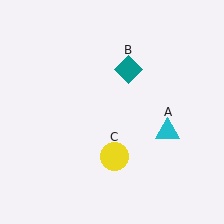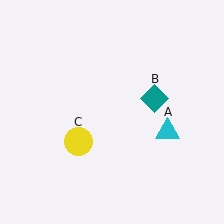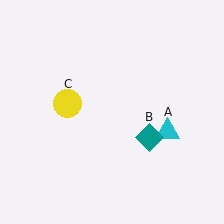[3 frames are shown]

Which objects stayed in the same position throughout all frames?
Cyan triangle (object A) remained stationary.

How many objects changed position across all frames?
2 objects changed position: teal diamond (object B), yellow circle (object C).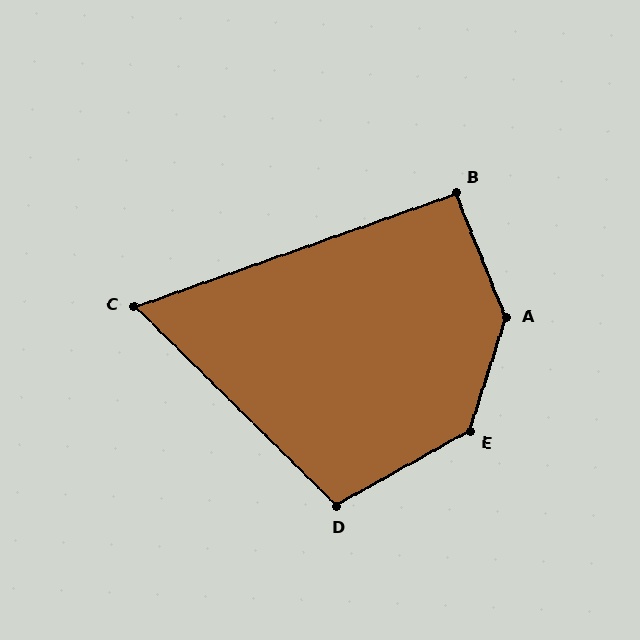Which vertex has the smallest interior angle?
C, at approximately 64 degrees.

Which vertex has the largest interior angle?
A, at approximately 140 degrees.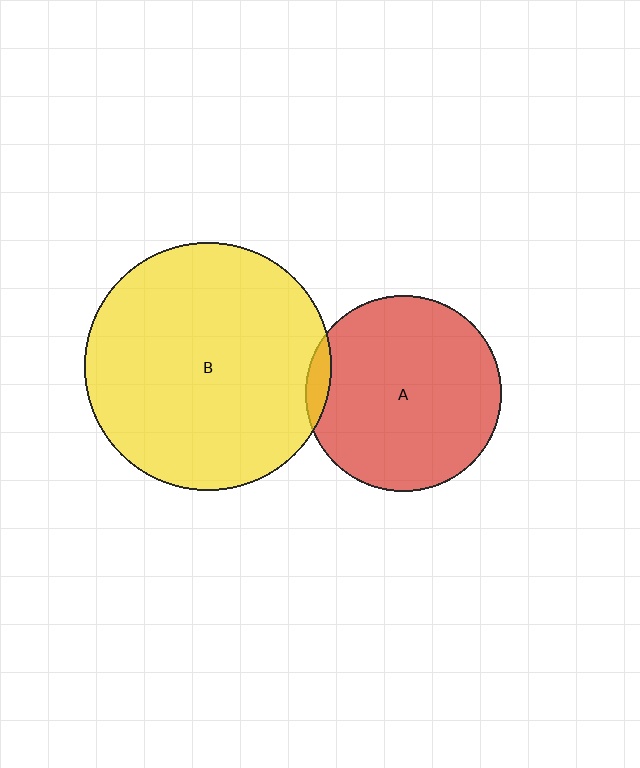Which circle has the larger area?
Circle B (yellow).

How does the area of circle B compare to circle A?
Approximately 1.6 times.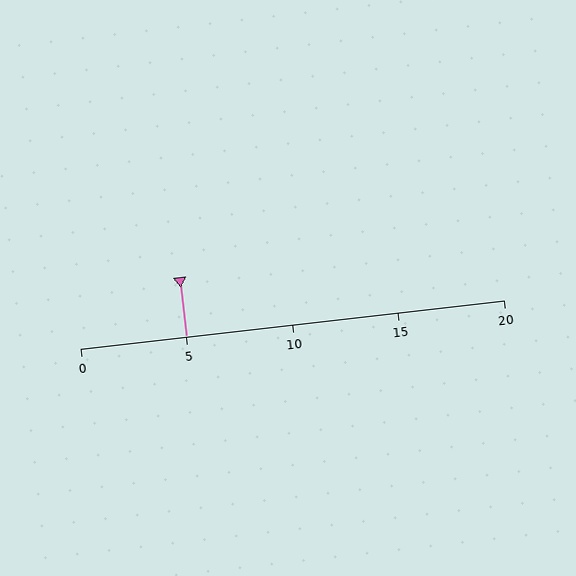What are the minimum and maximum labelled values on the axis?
The axis runs from 0 to 20.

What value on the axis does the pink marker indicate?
The marker indicates approximately 5.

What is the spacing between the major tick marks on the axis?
The major ticks are spaced 5 apart.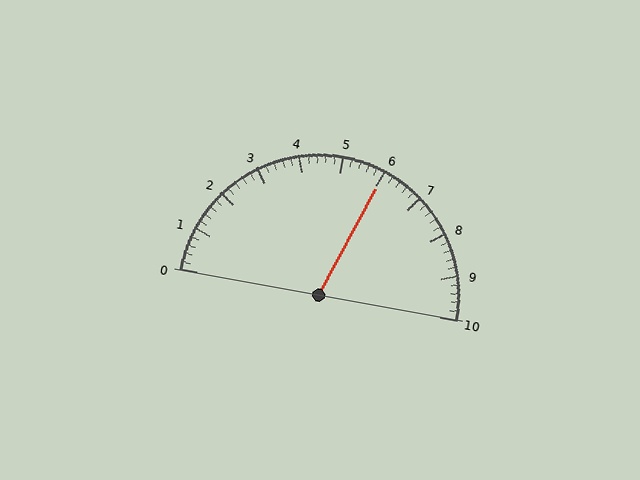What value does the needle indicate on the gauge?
The needle indicates approximately 6.0.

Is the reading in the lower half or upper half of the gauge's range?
The reading is in the upper half of the range (0 to 10).